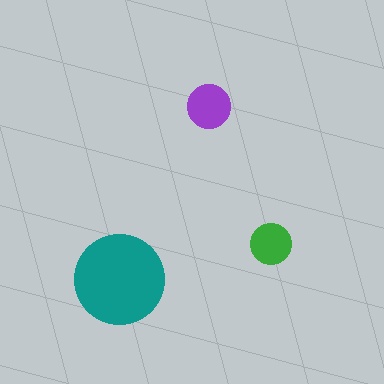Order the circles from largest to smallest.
the teal one, the purple one, the green one.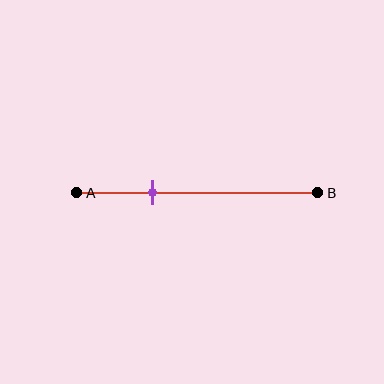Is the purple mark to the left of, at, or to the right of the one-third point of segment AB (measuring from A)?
The purple mark is approximately at the one-third point of segment AB.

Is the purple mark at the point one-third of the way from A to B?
Yes, the mark is approximately at the one-third point.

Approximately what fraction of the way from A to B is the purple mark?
The purple mark is approximately 30% of the way from A to B.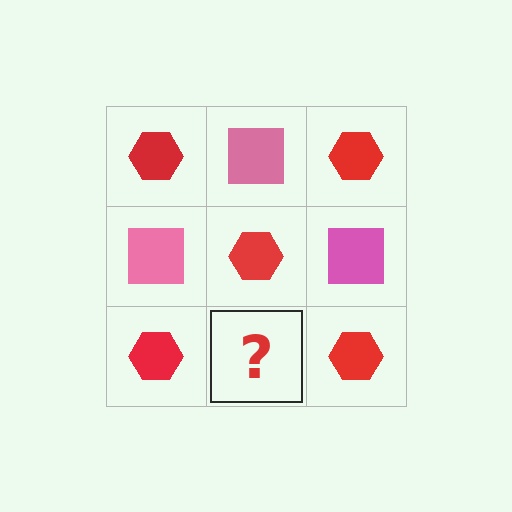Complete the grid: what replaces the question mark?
The question mark should be replaced with a pink square.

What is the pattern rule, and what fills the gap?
The rule is that it alternates red hexagon and pink square in a checkerboard pattern. The gap should be filled with a pink square.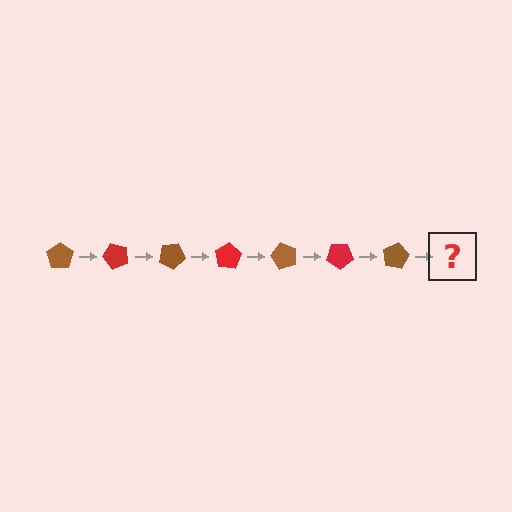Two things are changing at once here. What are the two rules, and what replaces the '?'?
The two rules are that it rotates 50 degrees each step and the color cycles through brown and red. The '?' should be a red pentagon, rotated 350 degrees from the start.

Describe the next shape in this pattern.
It should be a red pentagon, rotated 350 degrees from the start.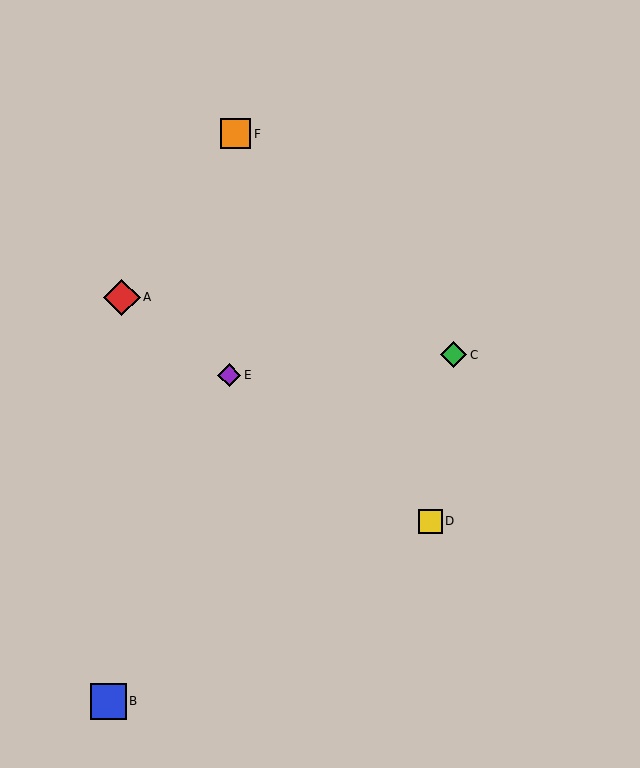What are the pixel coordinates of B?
Object B is at (109, 701).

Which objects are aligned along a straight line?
Objects A, D, E are aligned along a straight line.